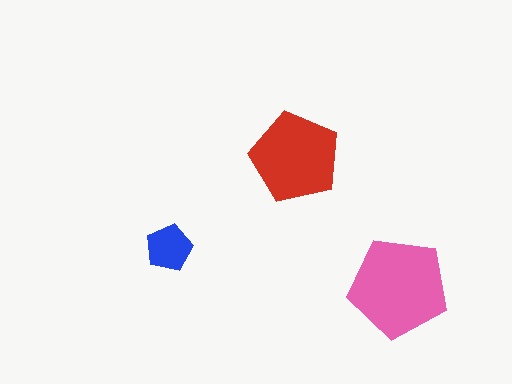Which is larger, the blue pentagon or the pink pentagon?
The pink one.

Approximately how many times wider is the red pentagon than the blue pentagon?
About 2 times wider.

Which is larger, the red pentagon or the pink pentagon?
The pink one.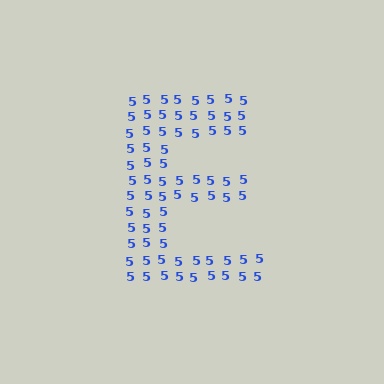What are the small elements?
The small elements are digit 5's.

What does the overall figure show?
The overall figure shows the letter E.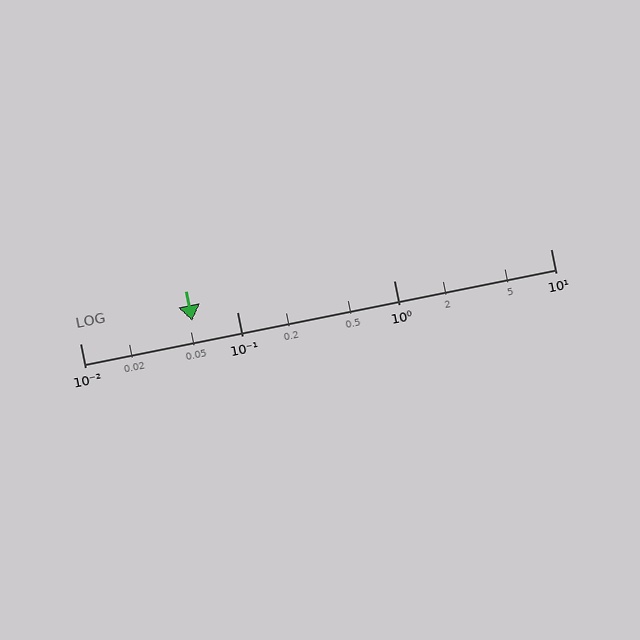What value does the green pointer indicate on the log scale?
The pointer indicates approximately 0.052.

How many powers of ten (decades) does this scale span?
The scale spans 3 decades, from 0.01 to 10.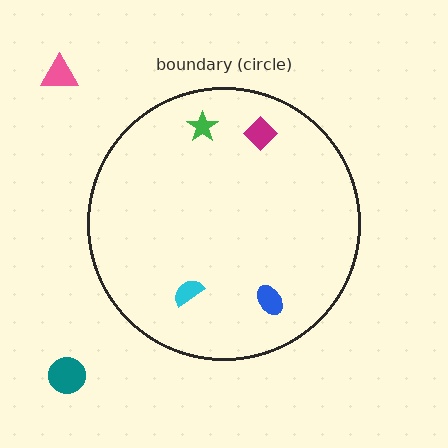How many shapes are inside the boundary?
4 inside, 2 outside.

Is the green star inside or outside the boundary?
Inside.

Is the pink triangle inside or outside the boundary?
Outside.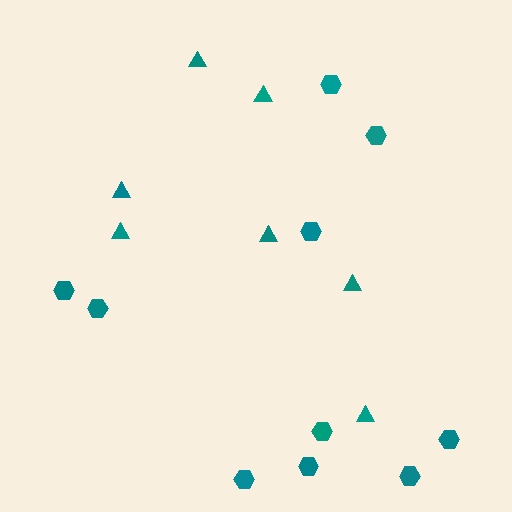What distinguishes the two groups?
There are 2 groups: one group of hexagons (10) and one group of triangles (7).